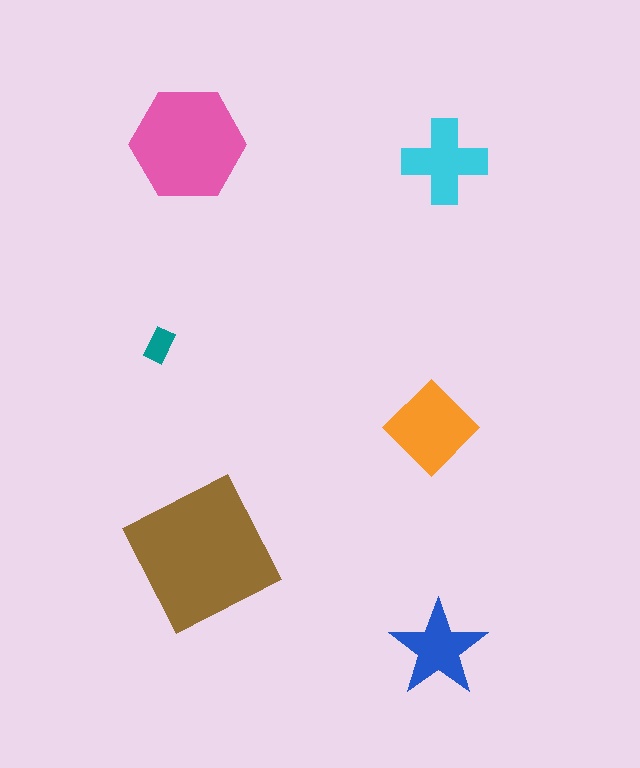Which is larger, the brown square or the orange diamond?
The brown square.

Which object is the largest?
The brown square.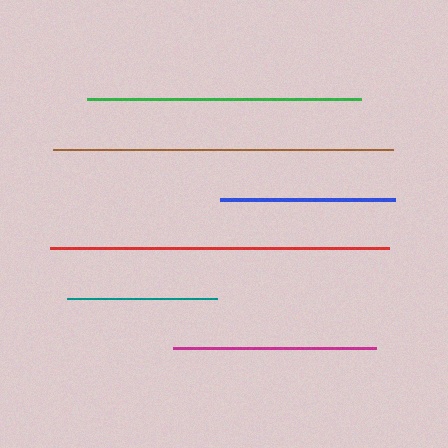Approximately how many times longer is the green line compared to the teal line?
The green line is approximately 1.8 times the length of the teal line.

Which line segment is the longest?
The brown line is the longest at approximately 341 pixels.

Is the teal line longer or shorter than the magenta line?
The magenta line is longer than the teal line.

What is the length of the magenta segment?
The magenta segment is approximately 203 pixels long.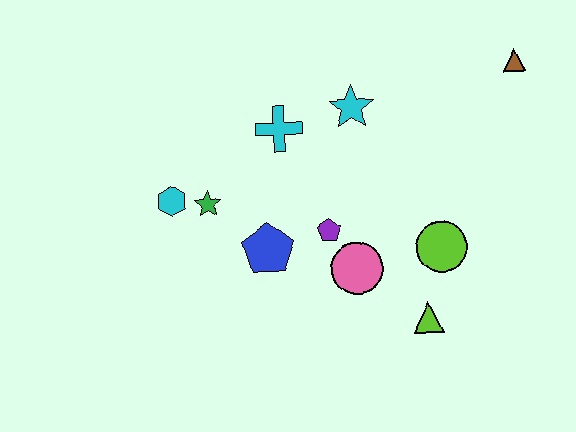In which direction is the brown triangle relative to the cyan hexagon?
The brown triangle is to the right of the cyan hexagon.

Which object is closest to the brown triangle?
The cyan star is closest to the brown triangle.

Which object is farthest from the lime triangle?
The cyan hexagon is farthest from the lime triangle.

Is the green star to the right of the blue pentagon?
No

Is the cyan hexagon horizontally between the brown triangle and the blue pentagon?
No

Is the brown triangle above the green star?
Yes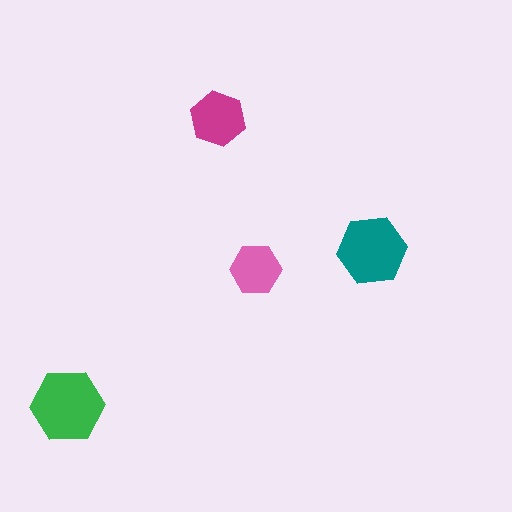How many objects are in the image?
There are 4 objects in the image.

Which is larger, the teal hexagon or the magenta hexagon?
The teal one.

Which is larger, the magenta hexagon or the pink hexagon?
The magenta one.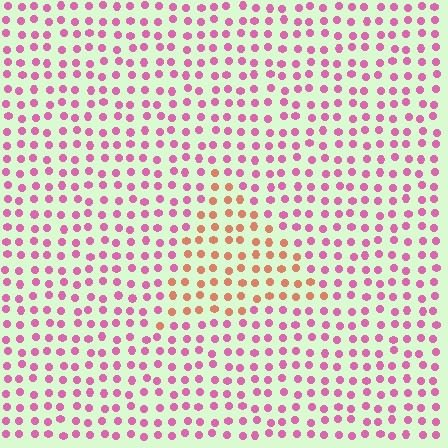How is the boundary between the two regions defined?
The boundary is defined purely by a slight shift in hue (about 51 degrees). Spacing, size, and orientation are identical on both sides.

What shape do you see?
I see a triangle.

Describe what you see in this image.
The image is filled with small pink elements in a uniform arrangement. A triangle-shaped region is visible where the elements are tinted to a slightly different hue, forming a subtle color boundary.